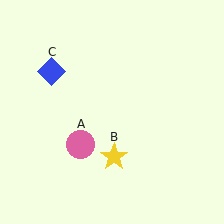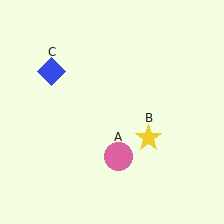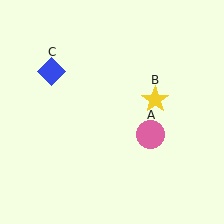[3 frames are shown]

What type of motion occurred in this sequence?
The pink circle (object A), yellow star (object B) rotated counterclockwise around the center of the scene.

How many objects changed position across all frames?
2 objects changed position: pink circle (object A), yellow star (object B).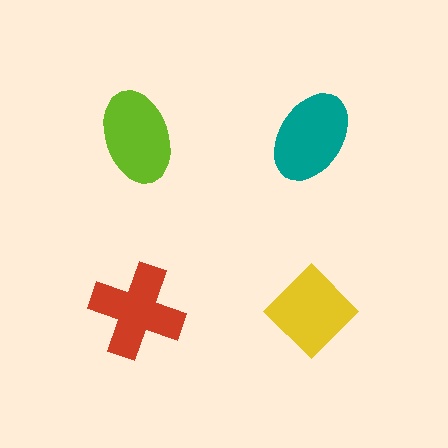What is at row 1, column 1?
A lime ellipse.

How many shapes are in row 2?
2 shapes.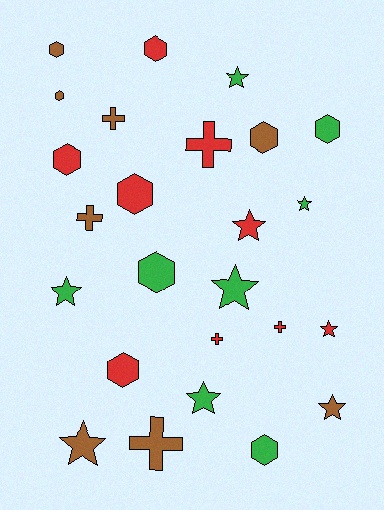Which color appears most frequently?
Red, with 9 objects.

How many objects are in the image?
There are 25 objects.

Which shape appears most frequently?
Hexagon, with 10 objects.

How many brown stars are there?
There are 2 brown stars.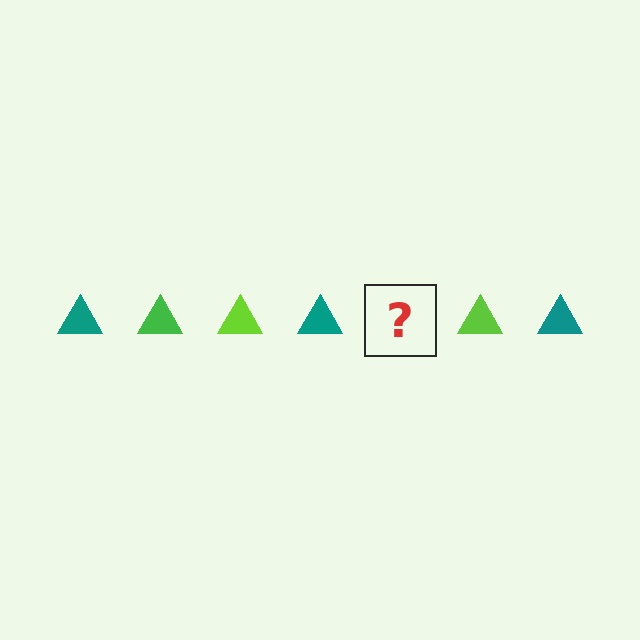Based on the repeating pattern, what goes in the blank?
The blank should be a green triangle.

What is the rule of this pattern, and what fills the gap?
The rule is that the pattern cycles through teal, green, lime triangles. The gap should be filled with a green triangle.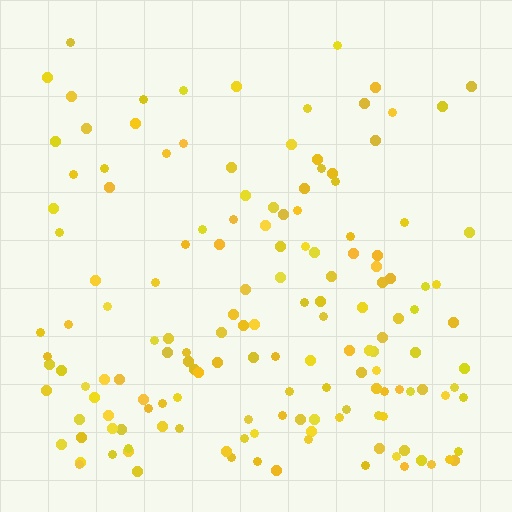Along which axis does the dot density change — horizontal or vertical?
Vertical.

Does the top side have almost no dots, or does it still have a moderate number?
Still a moderate number, just noticeably fewer than the bottom.